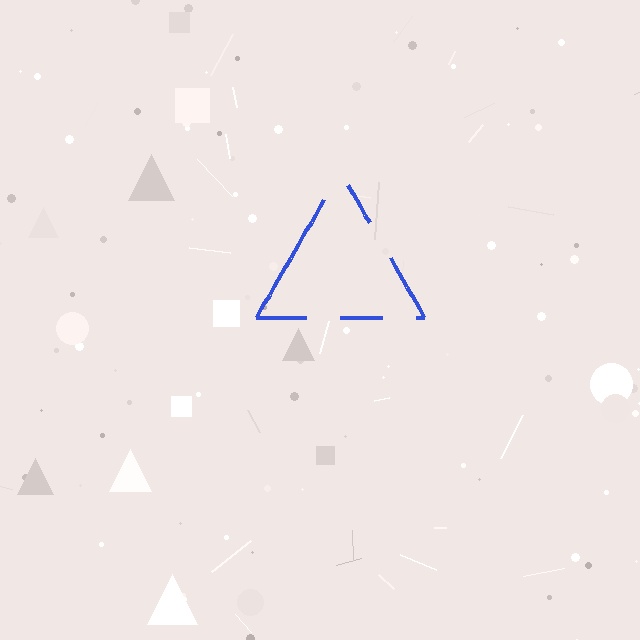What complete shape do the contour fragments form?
The contour fragments form a triangle.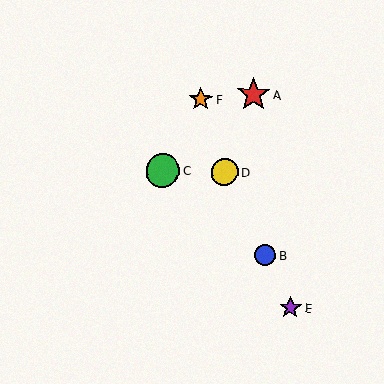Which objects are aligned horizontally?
Objects C, D are aligned horizontally.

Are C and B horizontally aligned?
No, C is at y≈170 and B is at y≈256.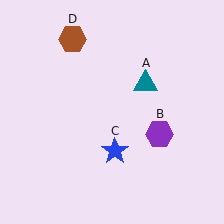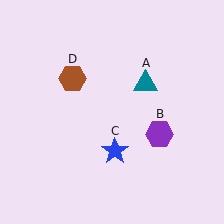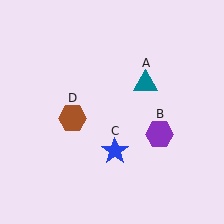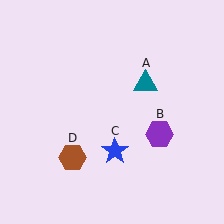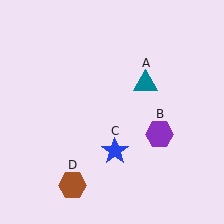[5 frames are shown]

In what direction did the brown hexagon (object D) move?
The brown hexagon (object D) moved down.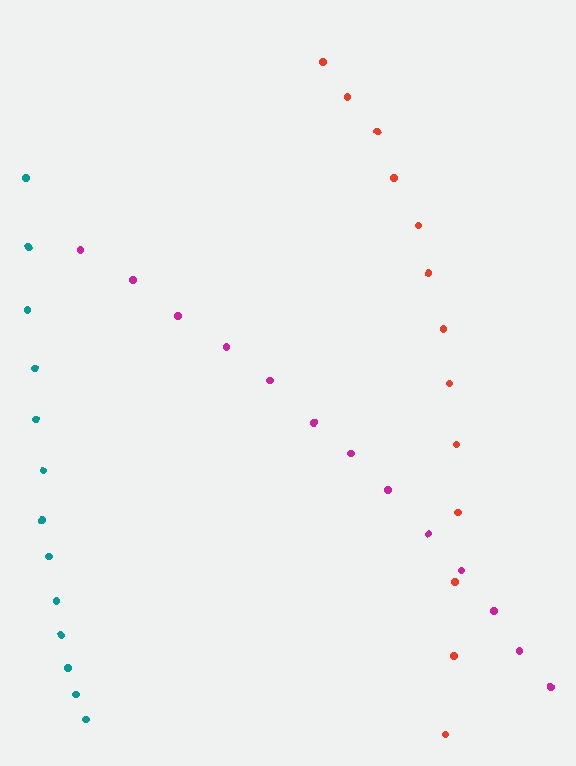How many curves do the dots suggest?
There are 3 distinct paths.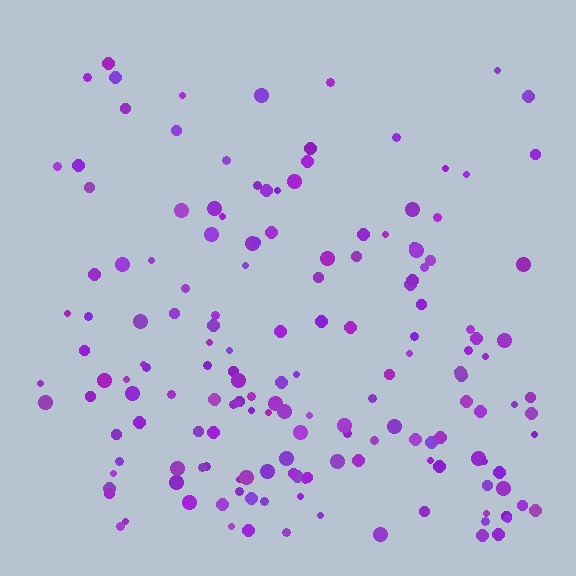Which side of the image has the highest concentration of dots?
The bottom.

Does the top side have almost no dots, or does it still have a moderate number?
Still a moderate number, just noticeably fewer than the bottom.